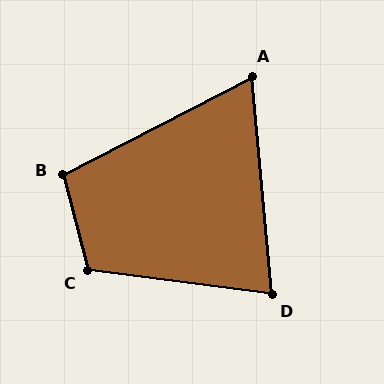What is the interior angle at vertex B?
Approximately 103 degrees (obtuse).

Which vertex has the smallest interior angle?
A, at approximately 68 degrees.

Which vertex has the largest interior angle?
C, at approximately 112 degrees.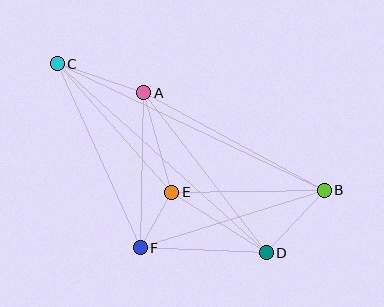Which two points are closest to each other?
Points E and F are closest to each other.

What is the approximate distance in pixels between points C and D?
The distance between C and D is approximately 282 pixels.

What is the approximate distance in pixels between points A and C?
The distance between A and C is approximately 92 pixels.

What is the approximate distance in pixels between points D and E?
The distance between D and E is approximately 112 pixels.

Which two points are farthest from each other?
Points B and C are farthest from each other.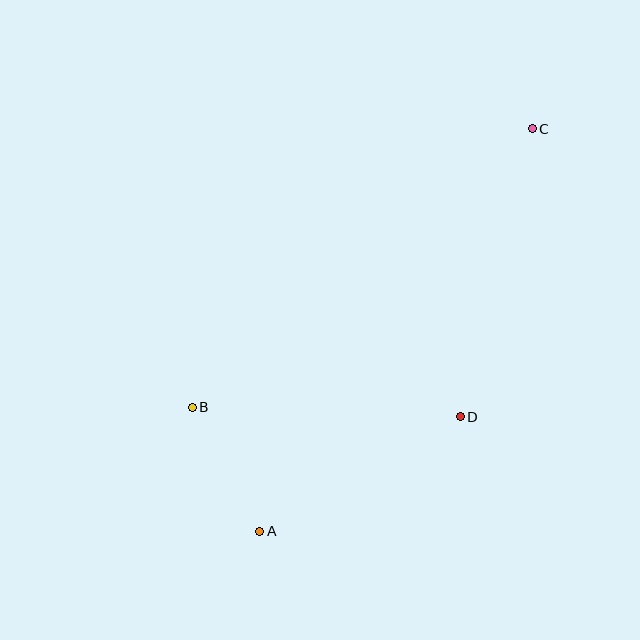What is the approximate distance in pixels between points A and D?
The distance between A and D is approximately 231 pixels.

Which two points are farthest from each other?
Points A and C are farthest from each other.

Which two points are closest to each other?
Points A and B are closest to each other.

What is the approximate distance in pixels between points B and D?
The distance between B and D is approximately 269 pixels.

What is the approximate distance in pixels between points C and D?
The distance between C and D is approximately 297 pixels.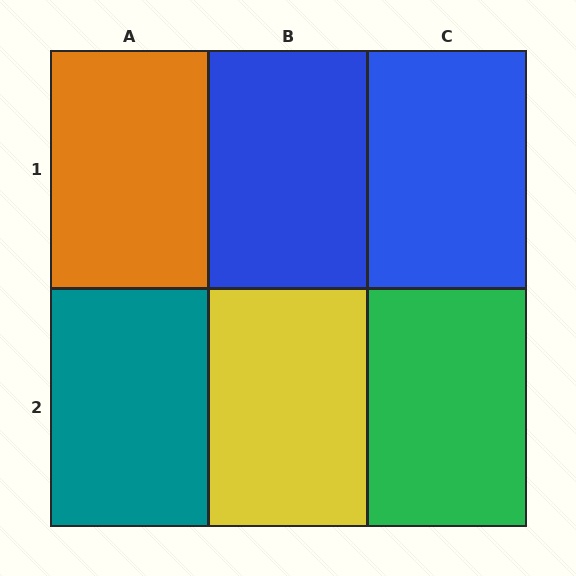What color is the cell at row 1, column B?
Blue.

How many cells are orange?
1 cell is orange.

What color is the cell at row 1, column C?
Blue.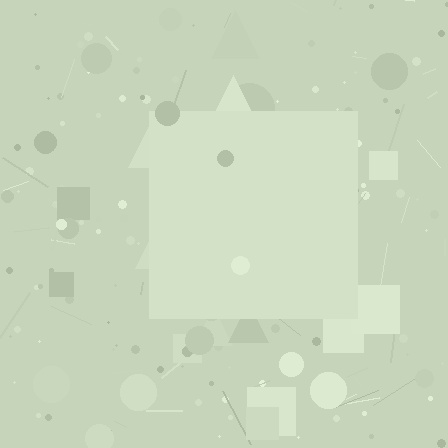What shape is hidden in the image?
A square is hidden in the image.